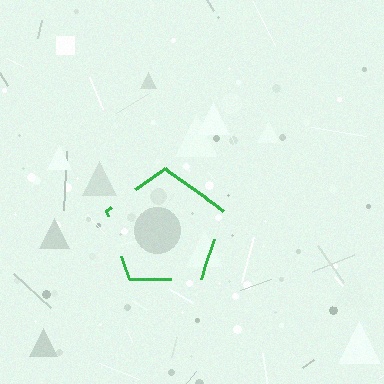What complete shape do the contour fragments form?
The contour fragments form a pentagon.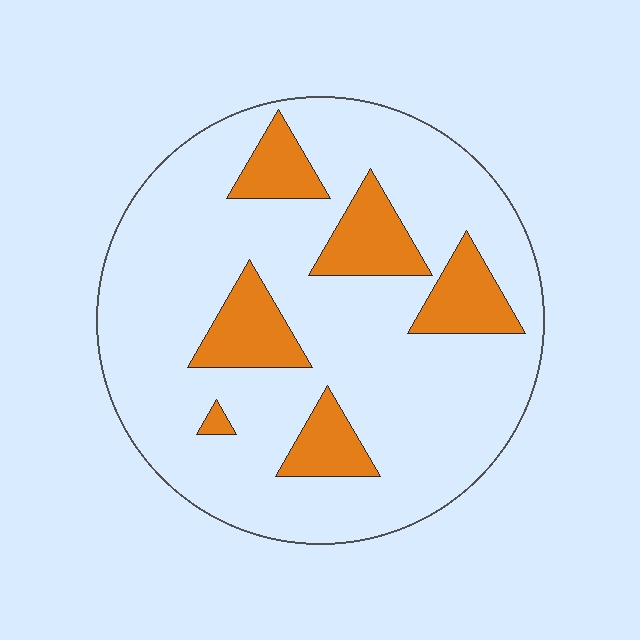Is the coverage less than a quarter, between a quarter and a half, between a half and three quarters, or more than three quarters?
Less than a quarter.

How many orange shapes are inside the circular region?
6.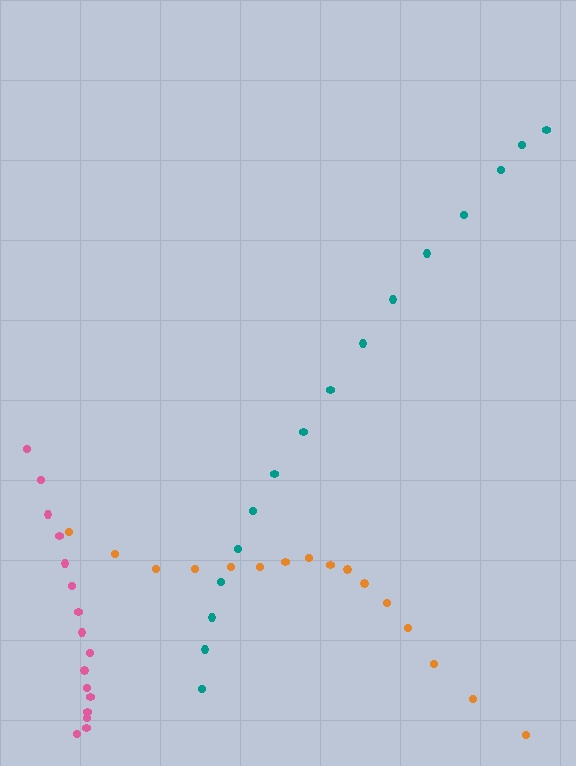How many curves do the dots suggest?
There are 3 distinct paths.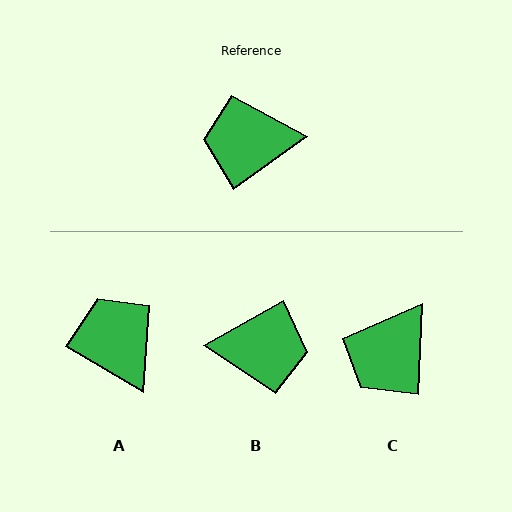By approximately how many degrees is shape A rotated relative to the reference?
Approximately 65 degrees clockwise.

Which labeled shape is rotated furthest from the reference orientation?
B, about 175 degrees away.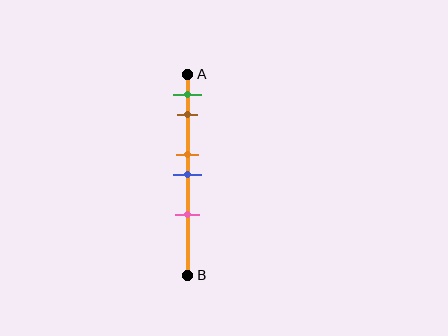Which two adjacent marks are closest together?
The orange and blue marks are the closest adjacent pair.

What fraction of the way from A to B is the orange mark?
The orange mark is approximately 40% (0.4) of the way from A to B.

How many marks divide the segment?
There are 5 marks dividing the segment.